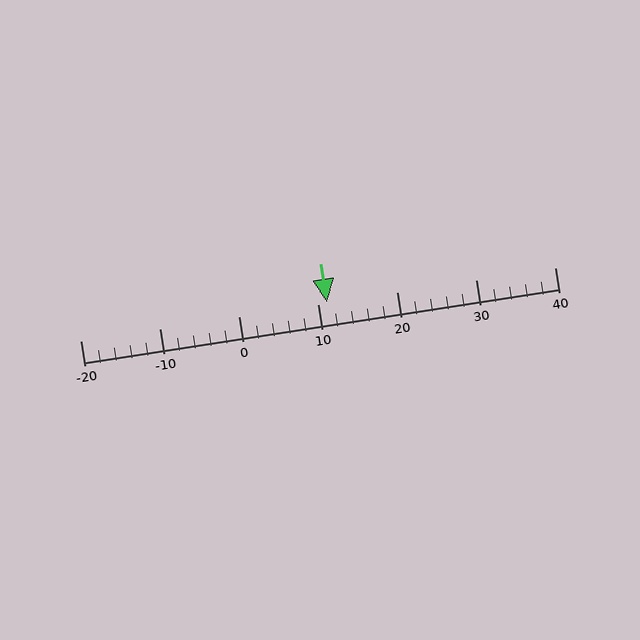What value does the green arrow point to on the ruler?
The green arrow points to approximately 11.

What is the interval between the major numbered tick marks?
The major tick marks are spaced 10 units apart.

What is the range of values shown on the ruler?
The ruler shows values from -20 to 40.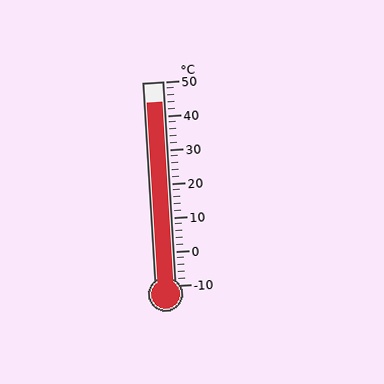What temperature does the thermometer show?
The thermometer shows approximately 44°C.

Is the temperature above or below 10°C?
The temperature is above 10°C.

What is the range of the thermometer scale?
The thermometer scale ranges from -10°C to 50°C.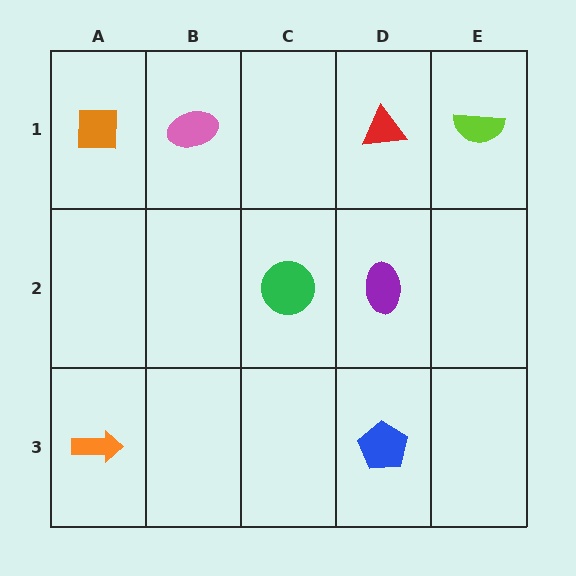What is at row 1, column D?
A red triangle.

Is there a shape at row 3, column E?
No, that cell is empty.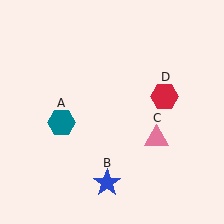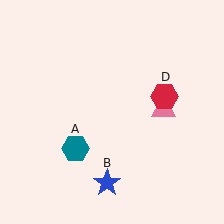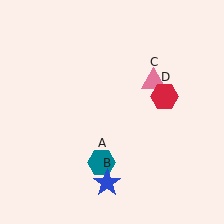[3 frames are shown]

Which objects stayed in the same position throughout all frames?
Blue star (object B) and red hexagon (object D) remained stationary.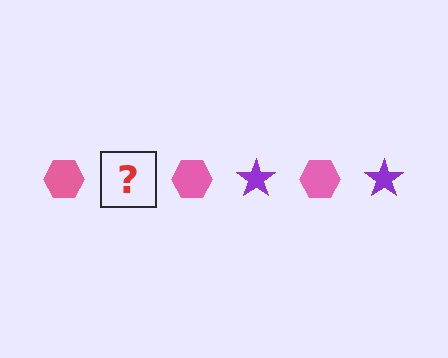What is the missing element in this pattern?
The missing element is a purple star.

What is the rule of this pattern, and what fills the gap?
The rule is that the pattern alternates between pink hexagon and purple star. The gap should be filled with a purple star.